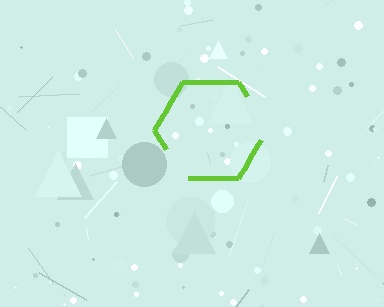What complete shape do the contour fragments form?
The contour fragments form a hexagon.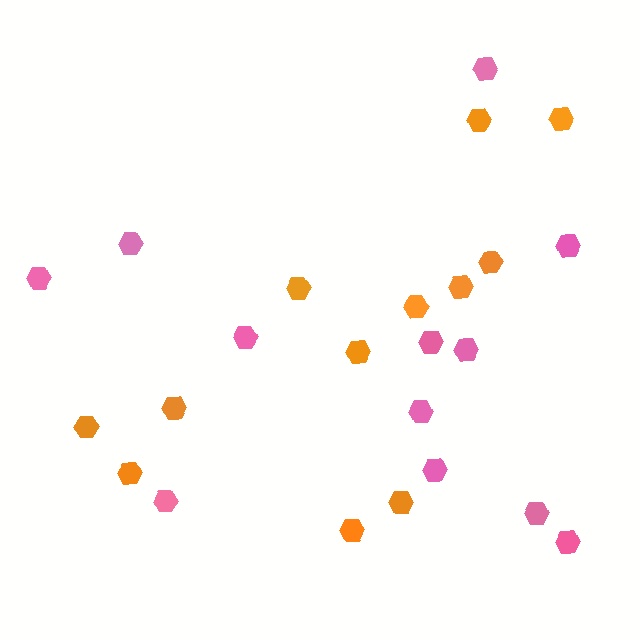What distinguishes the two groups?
There are 2 groups: one group of pink hexagons (12) and one group of orange hexagons (12).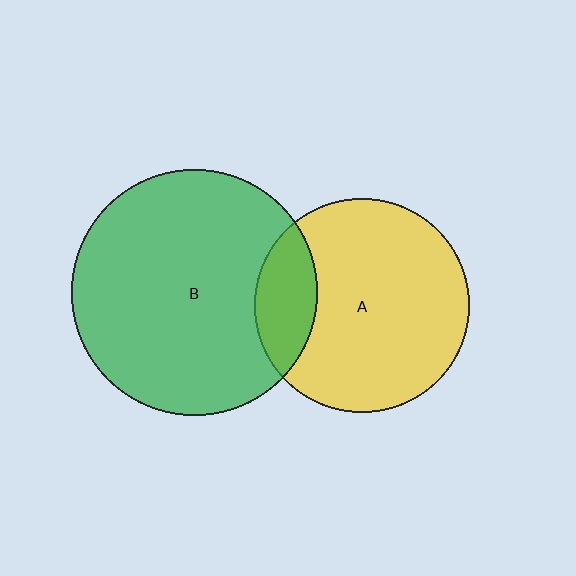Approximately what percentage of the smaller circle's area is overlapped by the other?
Approximately 20%.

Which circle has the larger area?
Circle B (green).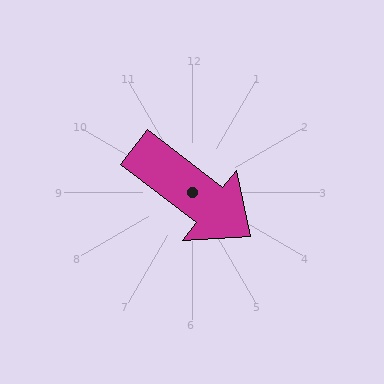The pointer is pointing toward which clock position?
Roughly 4 o'clock.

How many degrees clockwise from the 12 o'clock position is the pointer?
Approximately 127 degrees.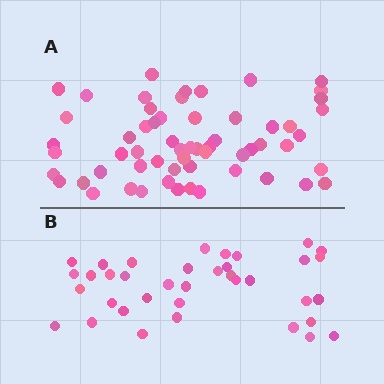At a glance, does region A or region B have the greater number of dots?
Region A (the top region) has more dots.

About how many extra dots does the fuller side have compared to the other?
Region A has approximately 20 more dots than region B.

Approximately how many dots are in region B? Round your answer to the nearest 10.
About 40 dots. (The exact count is 37, which rounds to 40.)